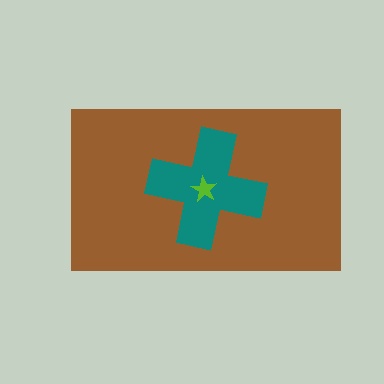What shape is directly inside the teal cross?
The lime star.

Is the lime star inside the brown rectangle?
Yes.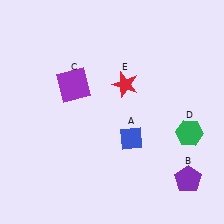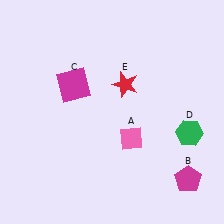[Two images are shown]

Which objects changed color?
A changed from blue to pink. B changed from purple to magenta. C changed from purple to magenta.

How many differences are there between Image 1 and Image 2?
There are 3 differences between the two images.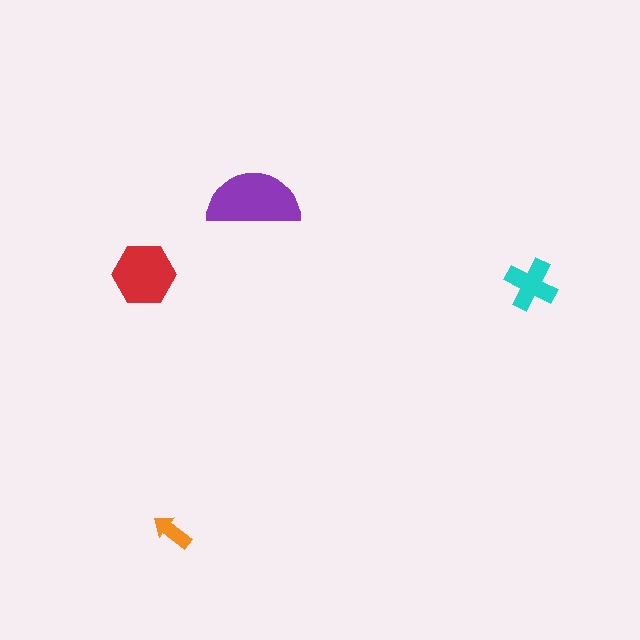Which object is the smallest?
The orange arrow.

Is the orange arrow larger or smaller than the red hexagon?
Smaller.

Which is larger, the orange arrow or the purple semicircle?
The purple semicircle.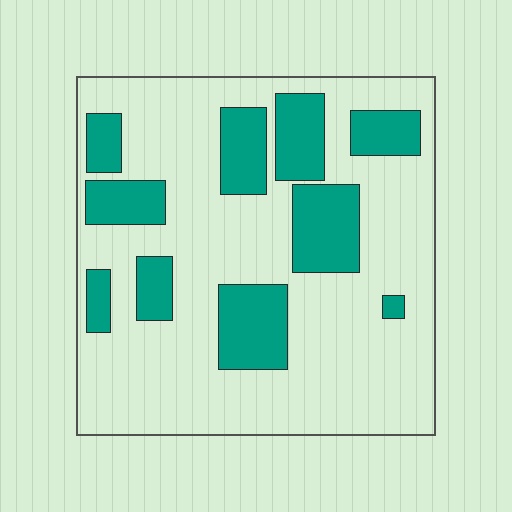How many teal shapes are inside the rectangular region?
10.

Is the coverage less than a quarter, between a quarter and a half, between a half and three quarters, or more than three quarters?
Between a quarter and a half.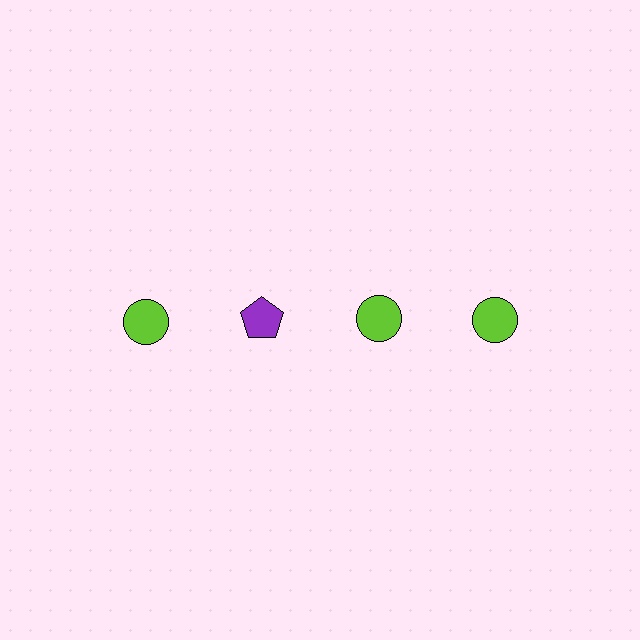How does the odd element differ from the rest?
It differs in both color (purple instead of lime) and shape (pentagon instead of circle).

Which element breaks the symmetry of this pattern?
The purple pentagon in the top row, second from left column breaks the symmetry. All other shapes are lime circles.